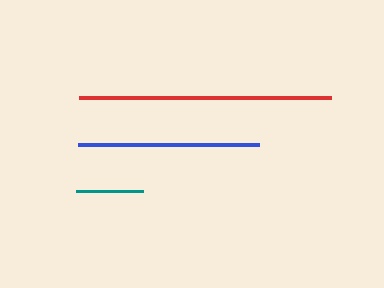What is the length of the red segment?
The red segment is approximately 252 pixels long.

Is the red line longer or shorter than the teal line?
The red line is longer than the teal line.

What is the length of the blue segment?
The blue segment is approximately 181 pixels long.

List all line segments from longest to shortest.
From longest to shortest: red, blue, teal.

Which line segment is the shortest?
The teal line is the shortest at approximately 67 pixels.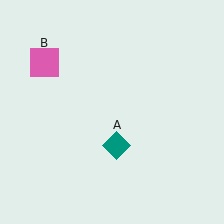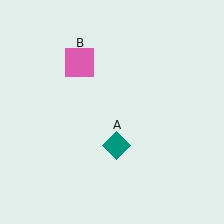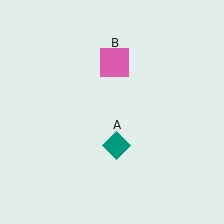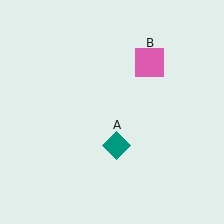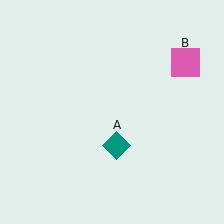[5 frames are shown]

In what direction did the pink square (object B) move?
The pink square (object B) moved right.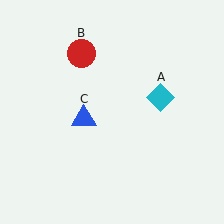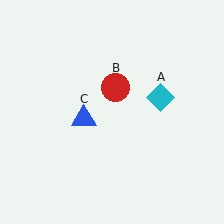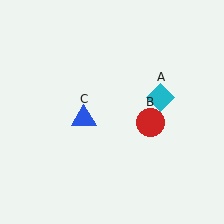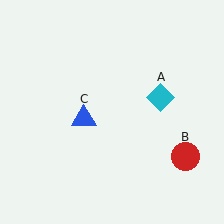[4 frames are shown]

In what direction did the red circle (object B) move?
The red circle (object B) moved down and to the right.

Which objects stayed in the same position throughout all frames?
Cyan diamond (object A) and blue triangle (object C) remained stationary.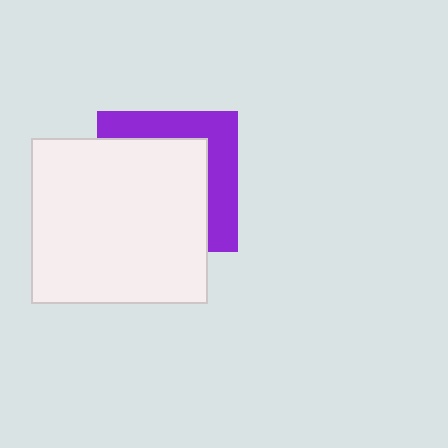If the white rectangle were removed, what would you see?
You would see the complete purple square.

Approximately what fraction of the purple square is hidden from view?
Roughly 64% of the purple square is hidden behind the white rectangle.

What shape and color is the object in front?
The object in front is a white rectangle.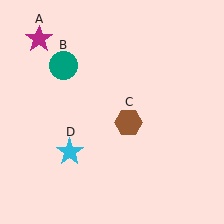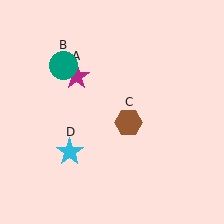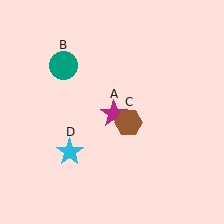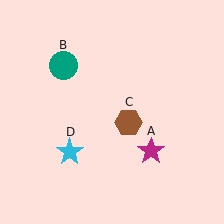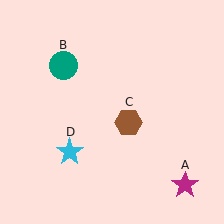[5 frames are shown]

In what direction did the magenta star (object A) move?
The magenta star (object A) moved down and to the right.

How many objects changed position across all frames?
1 object changed position: magenta star (object A).